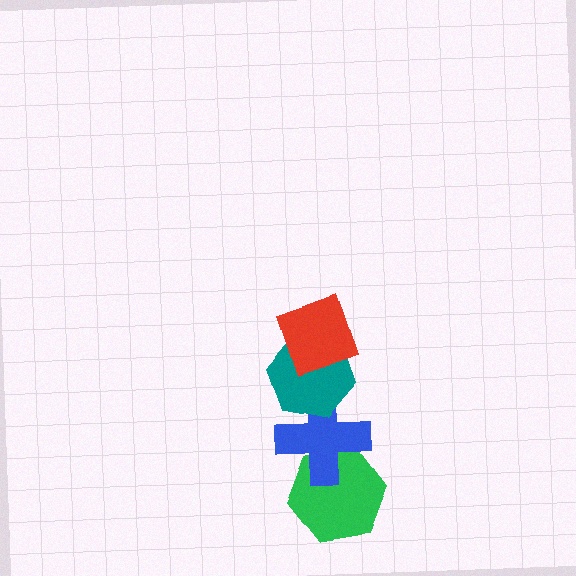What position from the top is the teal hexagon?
The teal hexagon is 2nd from the top.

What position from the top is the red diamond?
The red diamond is 1st from the top.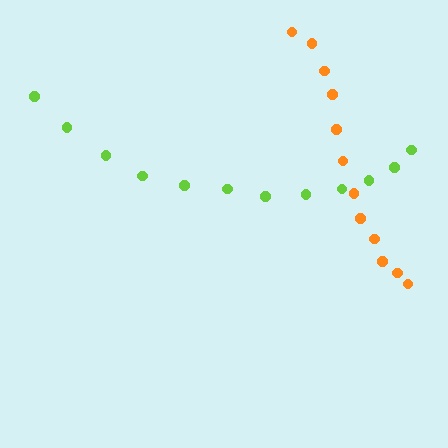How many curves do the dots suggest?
There are 2 distinct paths.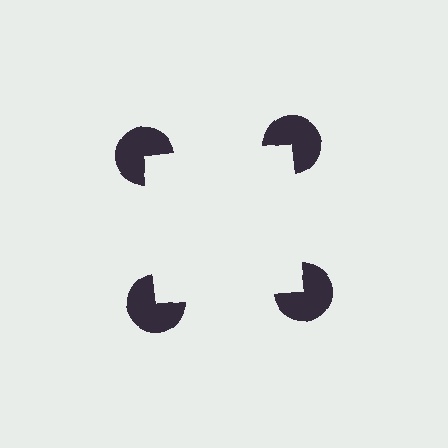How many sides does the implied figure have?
4 sides.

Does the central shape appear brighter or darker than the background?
It typically appears slightly brighter than the background, even though no actual brightness change is drawn.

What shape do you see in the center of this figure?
An illusory square — its edges are inferred from the aligned wedge cuts in the pac-man discs, not physically drawn.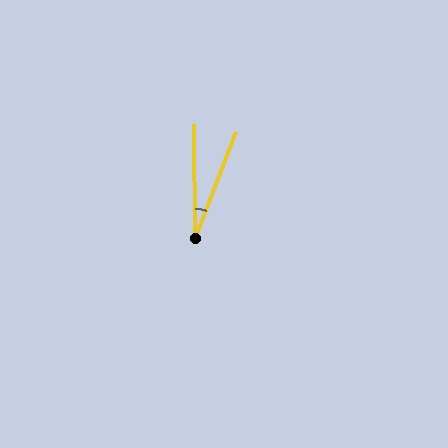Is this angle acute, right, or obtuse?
It is acute.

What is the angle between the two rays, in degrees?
Approximately 21 degrees.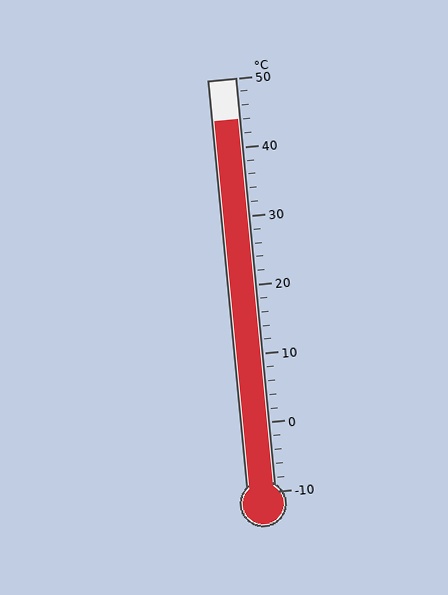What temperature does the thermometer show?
The thermometer shows approximately 44°C.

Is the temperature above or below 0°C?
The temperature is above 0°C.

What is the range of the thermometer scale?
The thermometer scale ranges from -10°C to 50°C.